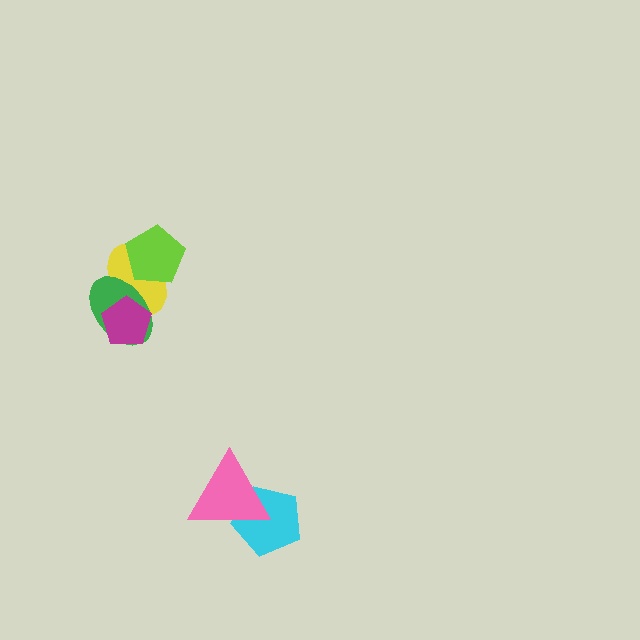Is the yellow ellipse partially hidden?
Yes, it is partially covered by another shape.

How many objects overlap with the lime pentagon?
1 object overlaps with the lime pentagon.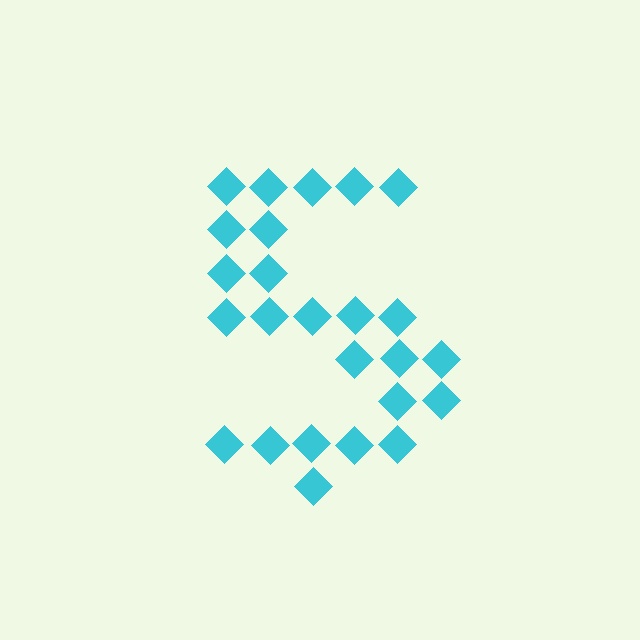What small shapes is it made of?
It is made of small diamonds.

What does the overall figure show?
The overall figure shows the letter S.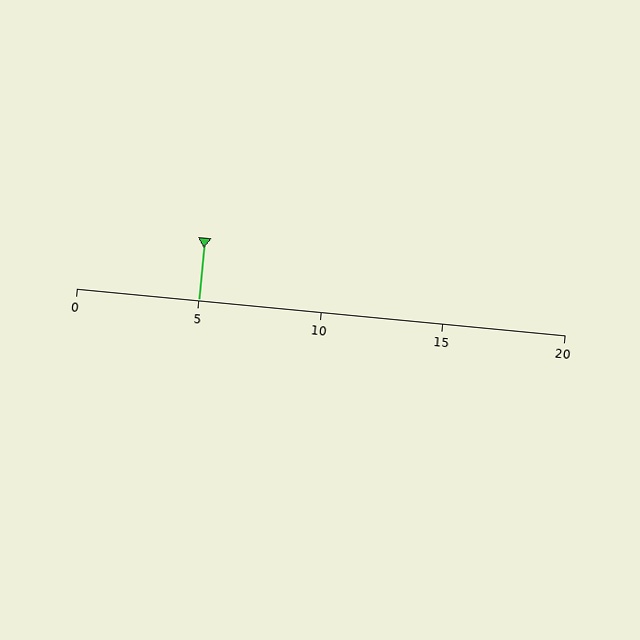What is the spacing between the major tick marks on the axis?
The major ticks are spaced 5 apart.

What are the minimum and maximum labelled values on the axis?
The axis runs from 0 to 20.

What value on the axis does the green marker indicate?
The marker indicates approximately 5.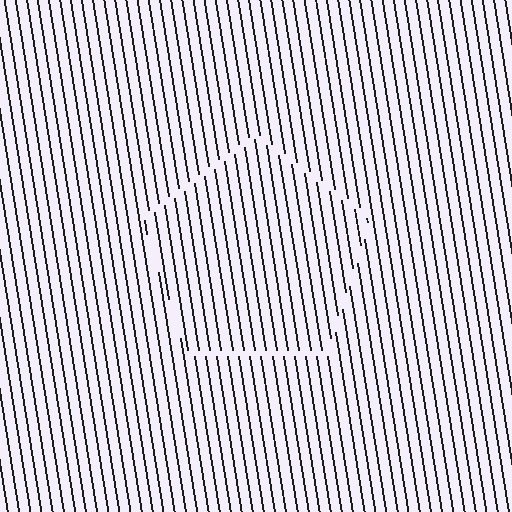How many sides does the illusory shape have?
5 sides — the line-ends trace a pentagon.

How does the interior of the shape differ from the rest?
The interior of the shape contains the same grating, shifted by half a period — the contour is defined by the phase discontinuity where line-ends from the inner and outer gratings abut.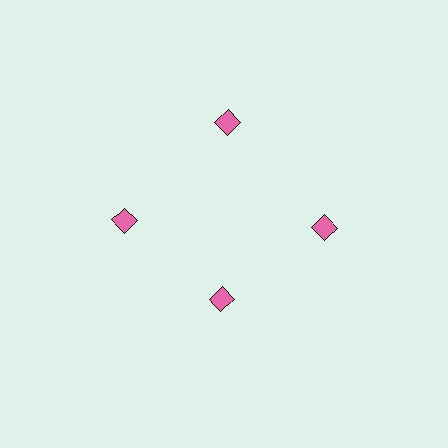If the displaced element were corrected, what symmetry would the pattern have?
It would have 4-fold rotational symmetry — the pattern would map onto itself every 90 degrees.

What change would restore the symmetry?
The symmetry would be restored by moving it outward, back onto the ring so that all 4 squares sit at equal angles and equal distance from the center.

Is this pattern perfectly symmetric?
No. The 4 pink squares are arranged in a ring, but one element near the 6 o'clock position is pulled inward toward the center, breaking the 4-fold rotational symmetry.